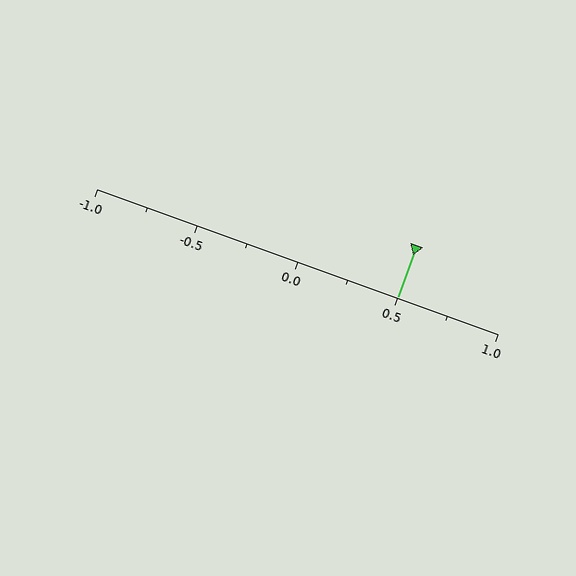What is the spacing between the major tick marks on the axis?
The major ticks are spaced 0.5 apart.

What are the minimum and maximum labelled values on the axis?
The axis runs from -1.0 to 1.0.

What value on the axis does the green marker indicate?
The marker indicates approximately 0.5.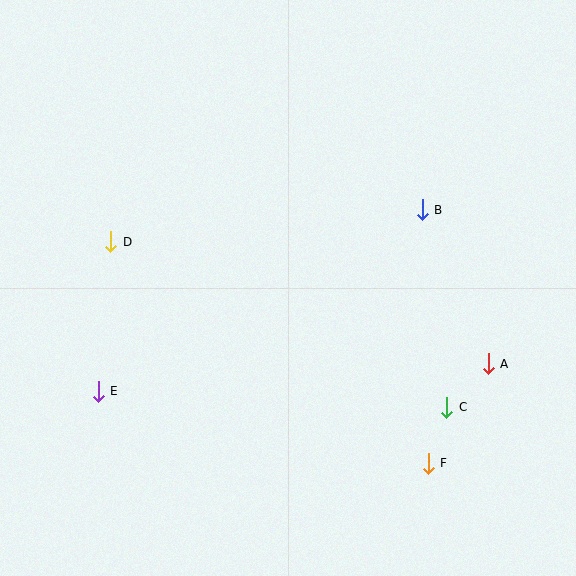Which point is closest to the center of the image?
Point B at (422, 210) is closest to the center.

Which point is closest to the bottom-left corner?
Point E is closest to the bottom-left corner.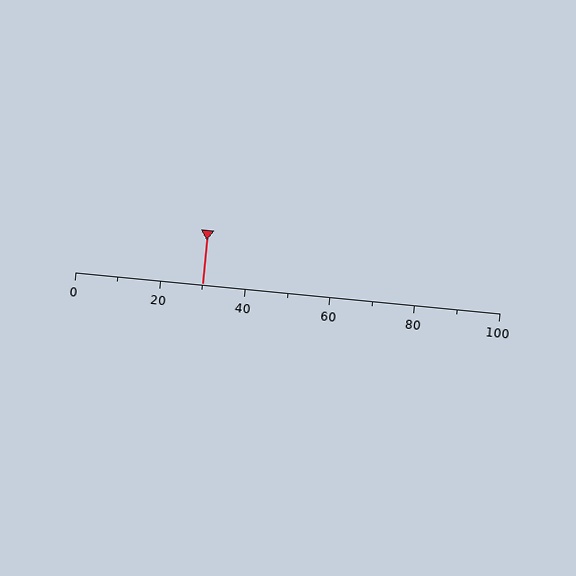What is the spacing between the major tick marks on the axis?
The major ticks are spaced 20 apart.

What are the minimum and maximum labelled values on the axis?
The axis runs from 0 to 100.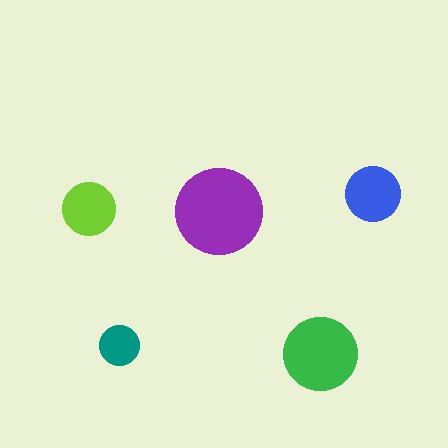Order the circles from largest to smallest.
the purple one, the green one, the blue one, the lime one, the teal one.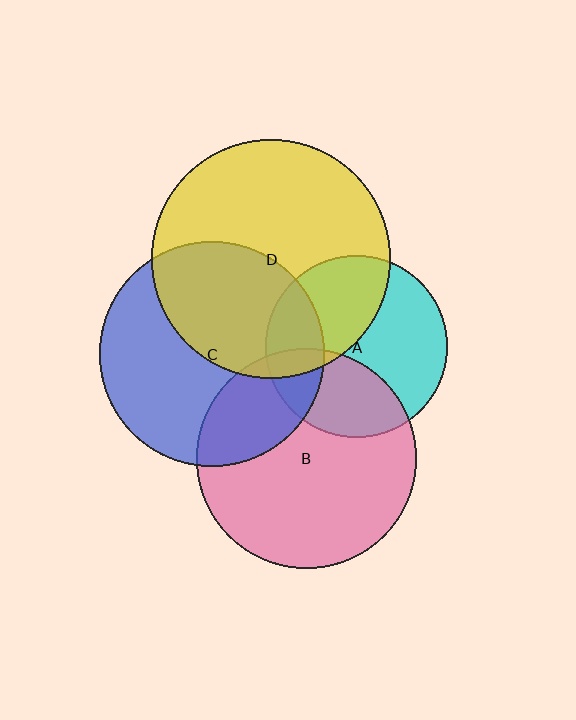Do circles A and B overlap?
Yes.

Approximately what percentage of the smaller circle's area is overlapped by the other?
Approximately 35%.